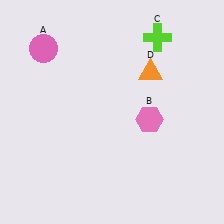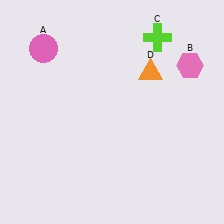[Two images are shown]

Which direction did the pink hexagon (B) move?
The pink hexagon (B) moved up.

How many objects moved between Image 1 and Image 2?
1 object moved between the two images.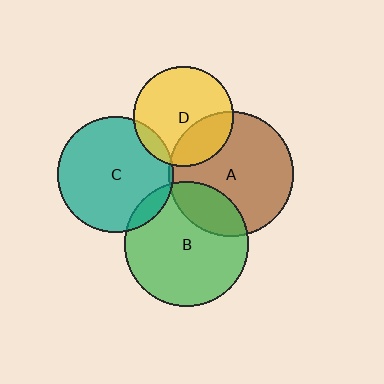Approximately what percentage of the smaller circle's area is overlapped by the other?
Approximately 5%.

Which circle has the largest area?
Circle A (brown).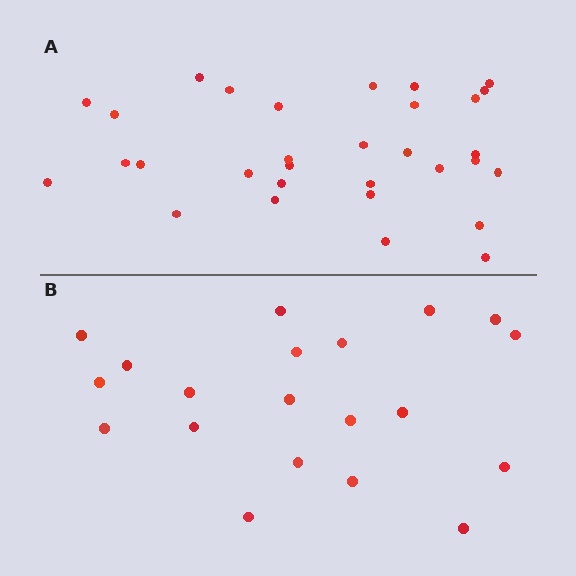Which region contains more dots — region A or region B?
Region A (the top region) has more dots.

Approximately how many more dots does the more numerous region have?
Region A has roughly 12 or so more dots than region B.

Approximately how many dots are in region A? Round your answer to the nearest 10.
About 30 dots. (The exact count is 31, which rounds to 30.)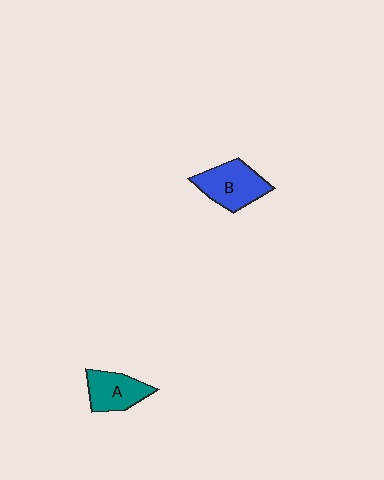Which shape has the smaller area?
Shape A (teal).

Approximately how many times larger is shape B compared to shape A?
Approximately 1.2 times.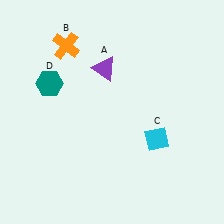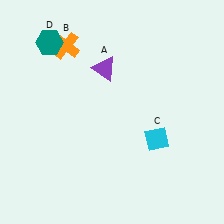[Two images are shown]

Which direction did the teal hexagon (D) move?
The teal hexagon (D) moved up.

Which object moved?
The teal hexagon (D) moved up.